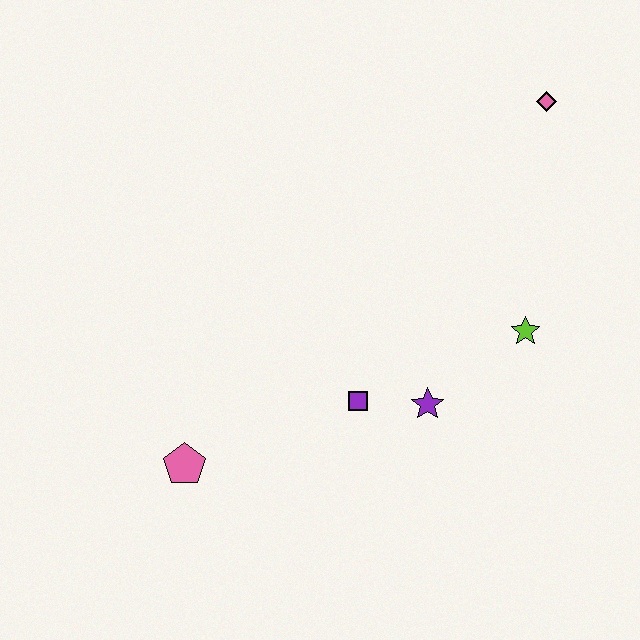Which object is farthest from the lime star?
The pink pentagon is farthest from the lime star.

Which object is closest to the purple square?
The purple star is closest to the purple square.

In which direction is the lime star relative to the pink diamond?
The lime star is below the pink diamond.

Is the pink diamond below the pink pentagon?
No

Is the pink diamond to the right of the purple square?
Yes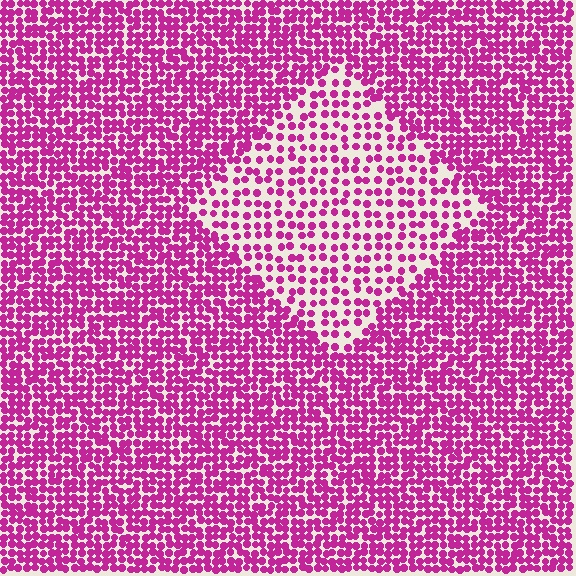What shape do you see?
I see a diamond.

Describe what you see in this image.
The image contains small magenta elements arranged at two different densities. A diamond-shaped region is visible where the elements are less densely packed than the surrounding area.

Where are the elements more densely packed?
The elements are more densely packed outside the diamond boundary.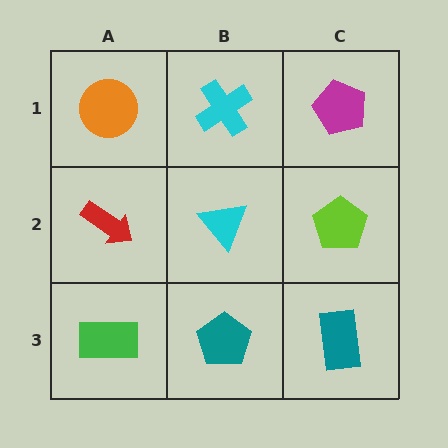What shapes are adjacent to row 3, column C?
A lime pentagon (row 2, column C), a teal pentagon (row 3, column B).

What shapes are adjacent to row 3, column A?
A red arrow (row 2, column A), a teal pentagon (row 3, column B).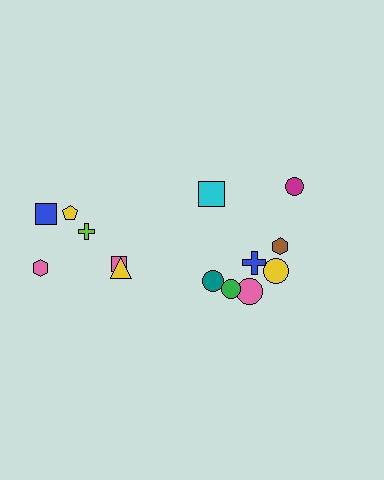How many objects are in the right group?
There are 8 objects.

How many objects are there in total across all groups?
There are 14 objects.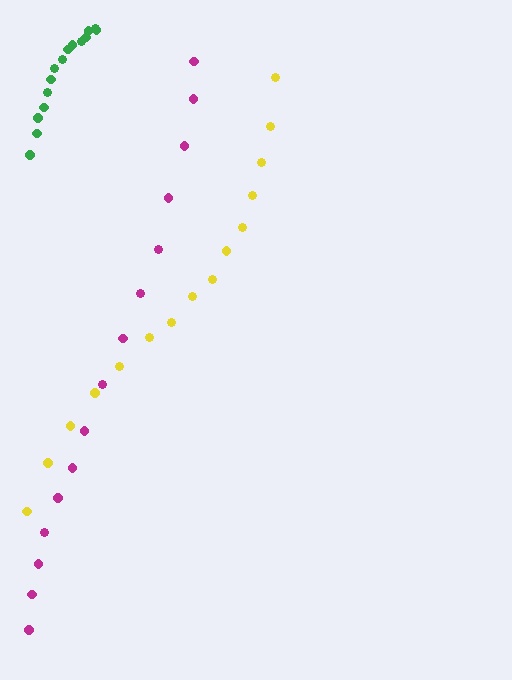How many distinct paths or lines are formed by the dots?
There are 3 distinct paths.